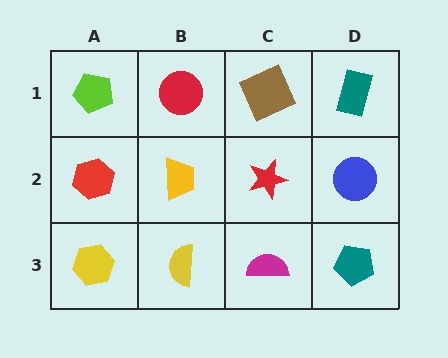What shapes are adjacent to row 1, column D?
A blue circle (row 2, column D), a brown square (row 1, column C).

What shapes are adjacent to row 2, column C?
A brown square (row 1, column C), a magenta semicircle (row 3, column C), a yellow trapezoid (row 2, column B), a blue circle (row 2, column D).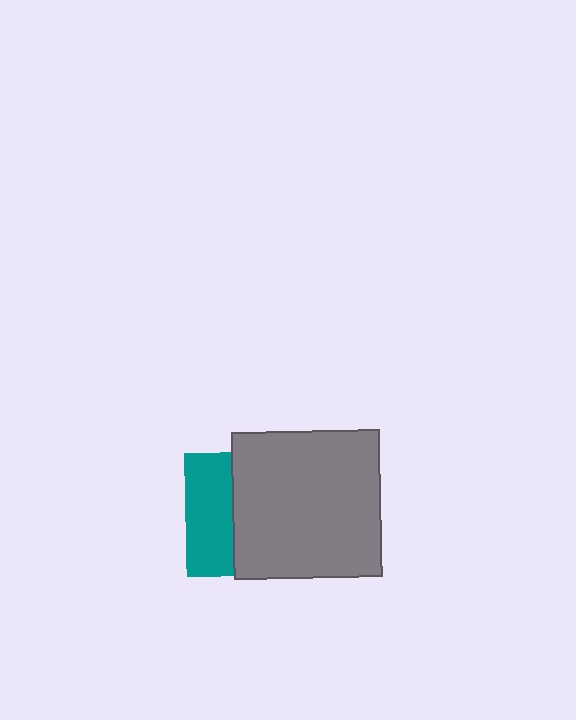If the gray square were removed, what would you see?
You would see the complete teal square.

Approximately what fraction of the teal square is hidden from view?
Roughly 61% of the teal square is hidden behind the gray square.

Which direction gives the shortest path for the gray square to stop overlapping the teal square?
Moving right gives the shortest separation.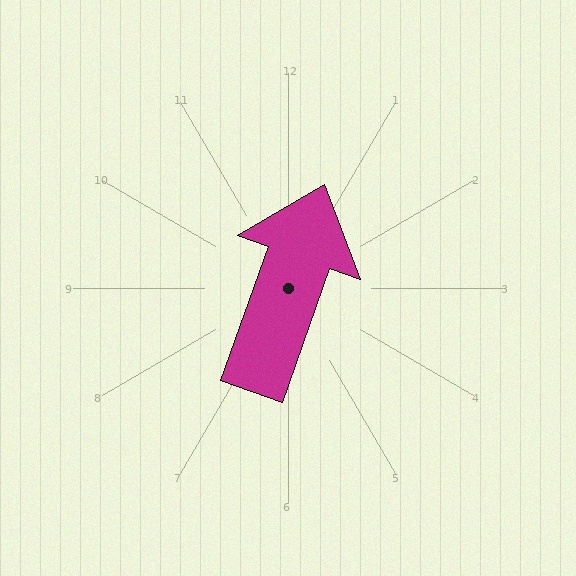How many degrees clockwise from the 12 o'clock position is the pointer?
Approximately 20 degrees.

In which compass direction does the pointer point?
North.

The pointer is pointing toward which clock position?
Roughly 1 o'clock.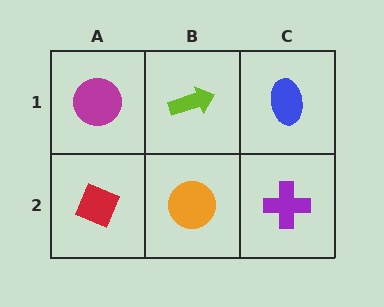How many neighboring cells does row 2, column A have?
2.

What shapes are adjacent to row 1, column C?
A purple cross (row 2, column C), a lime arrow (row 1, column B).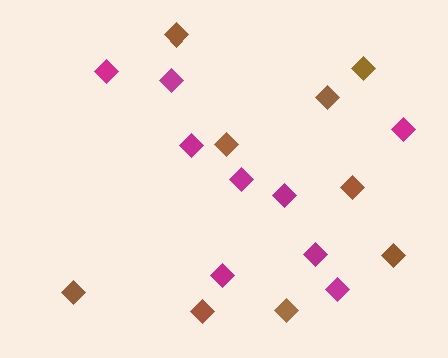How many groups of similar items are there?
There are 2 groups: one group of magenta diamonds (9) and one group of brown diamonds (9).